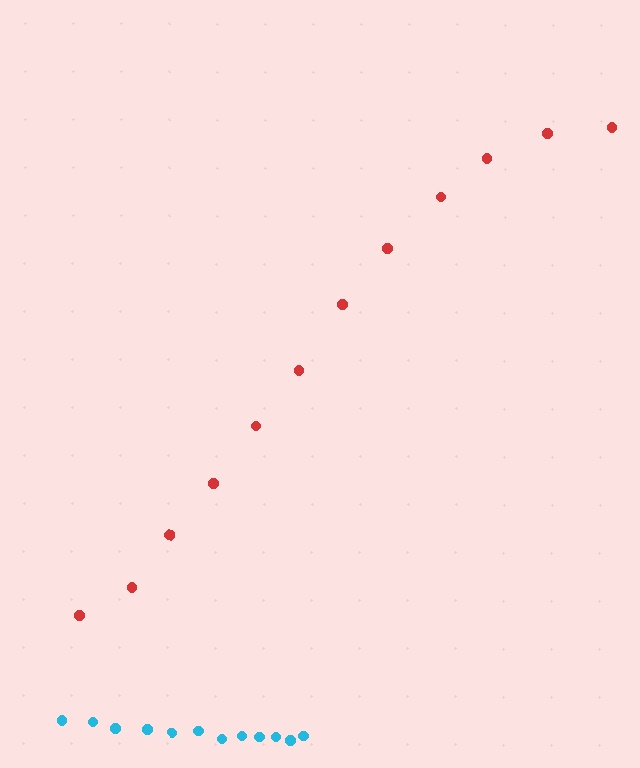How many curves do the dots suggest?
There are 2 distinct paths.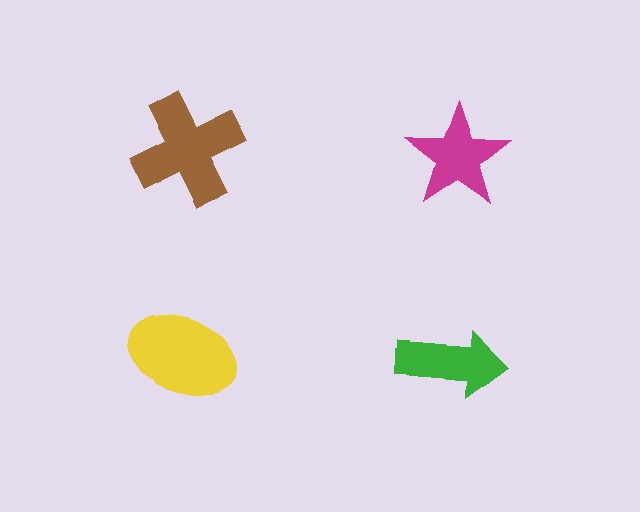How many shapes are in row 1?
2 shapes.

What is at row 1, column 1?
A brown cross.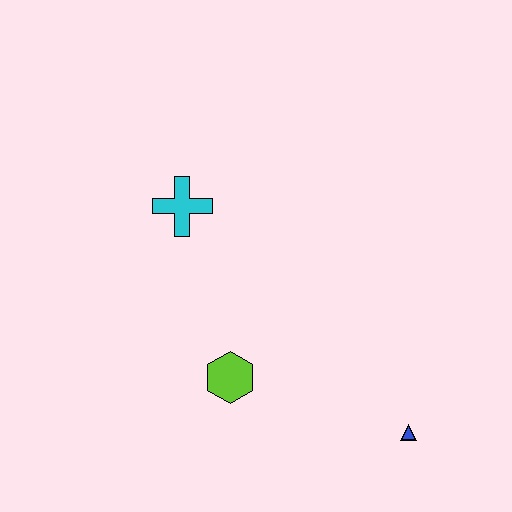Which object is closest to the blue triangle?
The lime hexagon is closest to the blue triangle.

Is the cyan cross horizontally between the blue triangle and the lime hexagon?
No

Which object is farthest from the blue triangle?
The cyan cross is farthest from the blue triangle.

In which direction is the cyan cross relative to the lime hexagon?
The cyan cross is above the lime hexagon.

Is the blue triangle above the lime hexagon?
No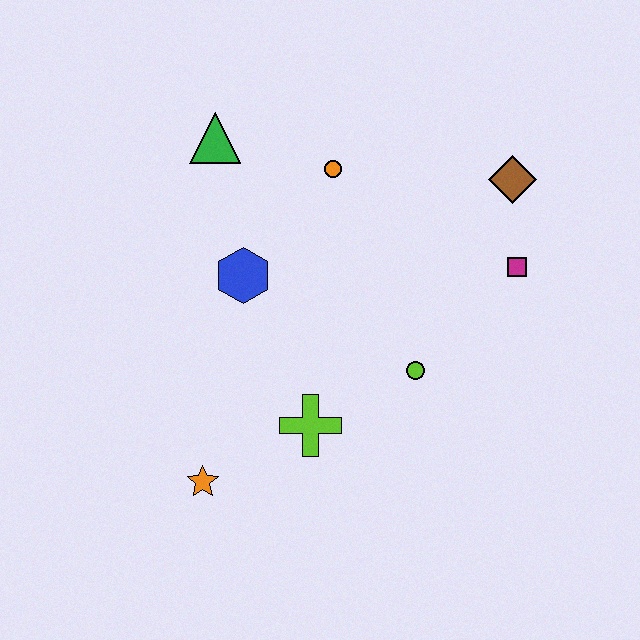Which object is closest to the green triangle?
The orange circle is closest to the green triangle.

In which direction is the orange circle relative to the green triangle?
The orange circle is to the right of the green triangle.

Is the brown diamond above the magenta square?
Yes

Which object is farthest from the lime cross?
The brown diamond is farthest from the lime cross.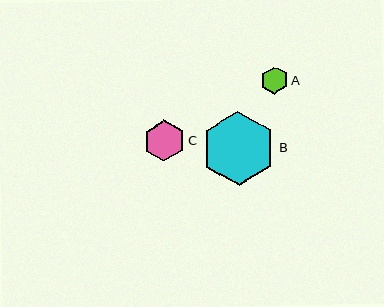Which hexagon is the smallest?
Hexagon A is the smallest with a size of approximately 27 pixels.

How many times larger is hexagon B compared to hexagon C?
Hexagon B is approximately 1.8 times the size of hexagon C.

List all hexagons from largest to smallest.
From largest to smallest: B, C, A.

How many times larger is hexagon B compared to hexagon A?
Hexagon B is approximately 2.7 times the size of hexagon A.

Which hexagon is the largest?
Hexagon B is the largest with a size of approximately 74 pixels.